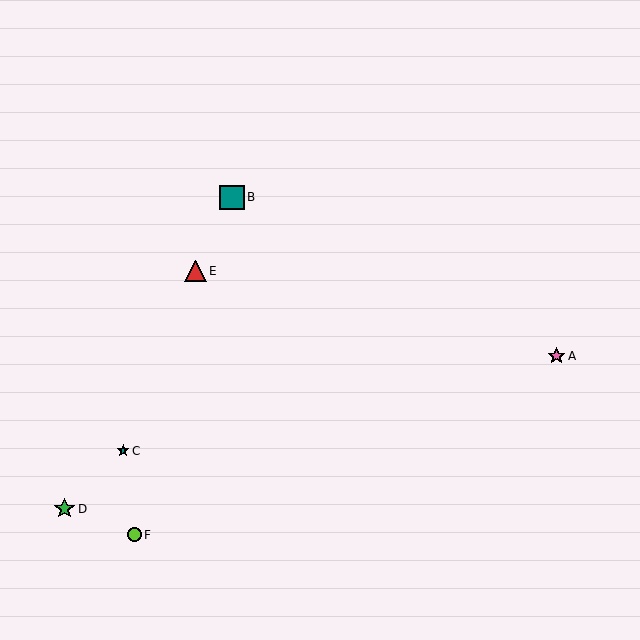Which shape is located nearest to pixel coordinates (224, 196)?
The teal square (labeled B) at (232, 197) is nearest to that location.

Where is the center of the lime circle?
The center of the lime circle is at (135, 535).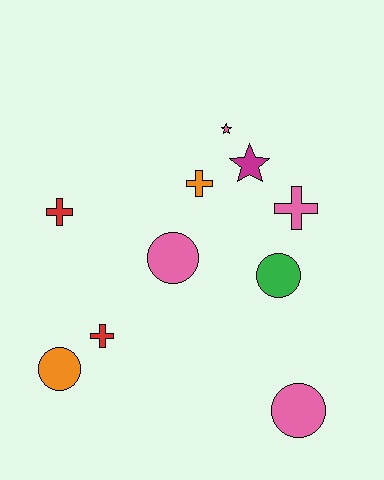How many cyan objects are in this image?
There are no cyan objects.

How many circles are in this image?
There are 4 circles.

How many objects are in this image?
There are 10 objects.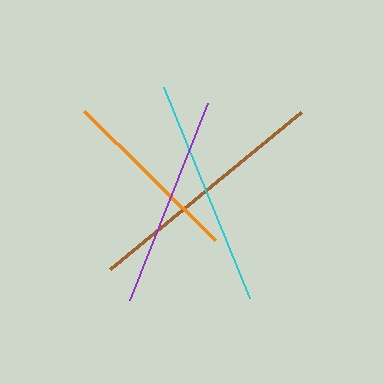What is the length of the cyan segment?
The cyan segment is approximately 228 pixels long.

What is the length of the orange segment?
The orange segment is approximately 183 pixels long.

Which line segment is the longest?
The brown line is the longest at approximately 247 pixels.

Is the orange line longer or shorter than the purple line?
The purple line is longer than the orange line.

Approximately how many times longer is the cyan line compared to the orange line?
The cyan line is approximately 1.2 times the length of the orange line.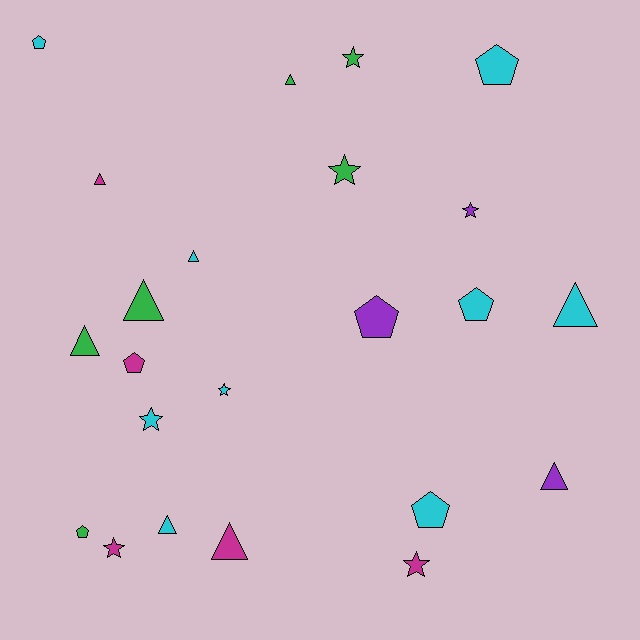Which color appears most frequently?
Cyan, with 9 objects.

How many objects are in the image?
There are 23 objects.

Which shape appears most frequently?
Triangle, with 9 objects.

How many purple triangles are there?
There is 1 purple triangle.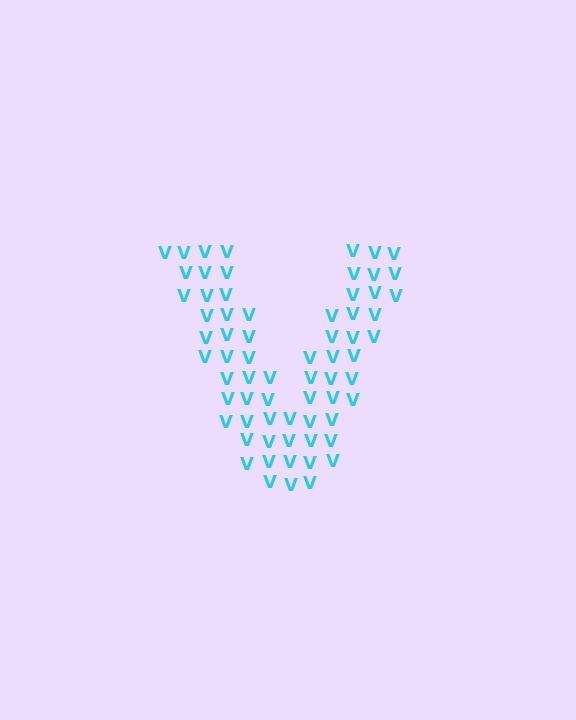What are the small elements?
The small elements are letter V's.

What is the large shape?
The large shape is the letter V.